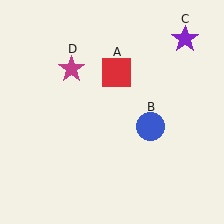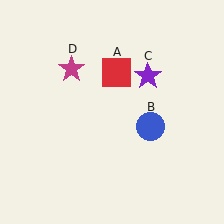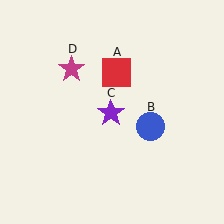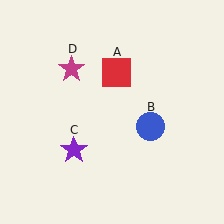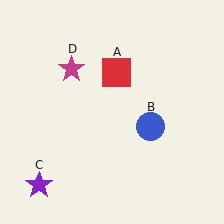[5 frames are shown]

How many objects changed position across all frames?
1 object changed position: purple star (object C).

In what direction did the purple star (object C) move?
The purple star (object C) moved down and to the left.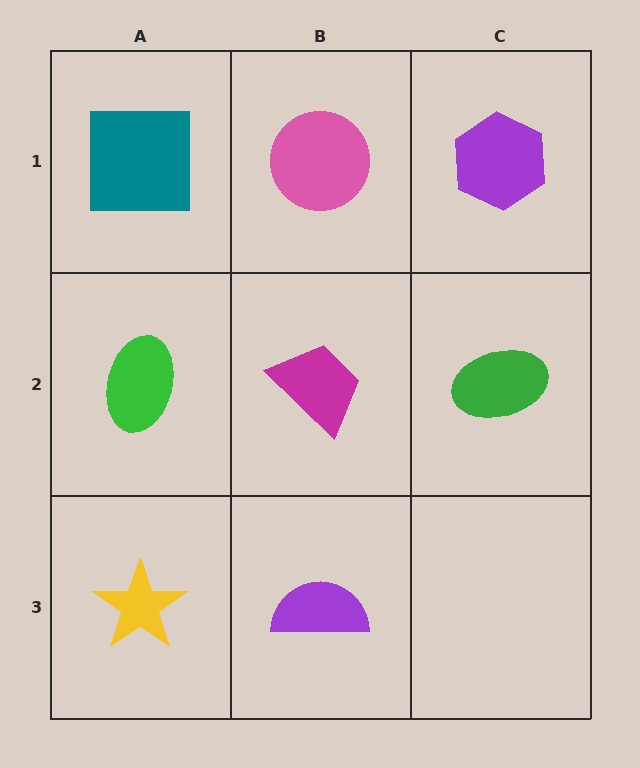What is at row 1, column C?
A purple hexagon.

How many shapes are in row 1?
3 shapes.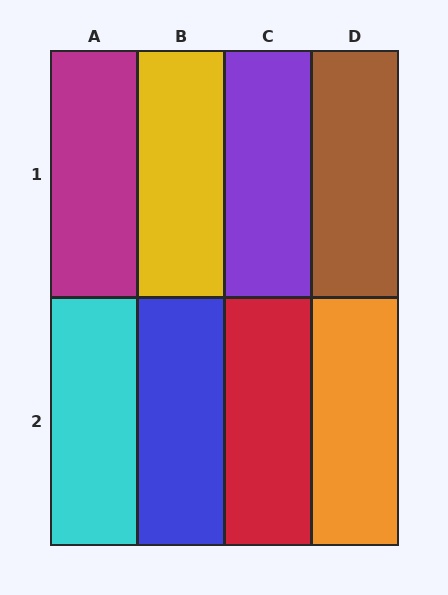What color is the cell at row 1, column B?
Yellow.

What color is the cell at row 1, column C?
Purple.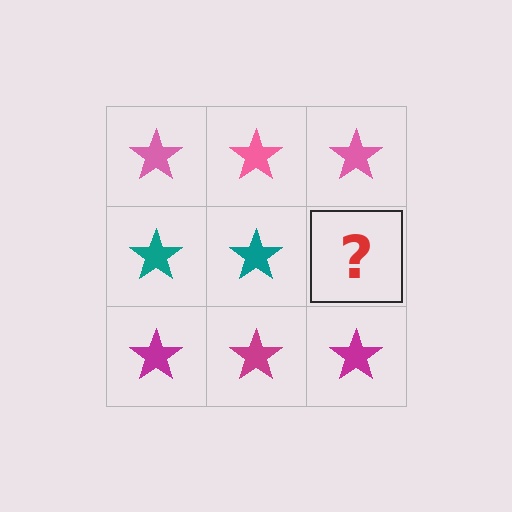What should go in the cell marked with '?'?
The missing cell should contain a teal star.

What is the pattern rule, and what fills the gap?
The rule is that each row has a consistent color. The gap should be filled with a teal star.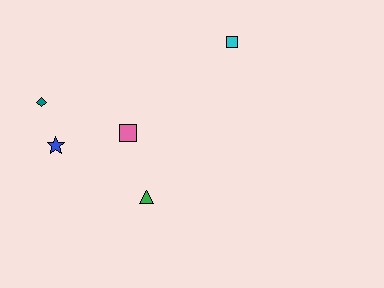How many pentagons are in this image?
There are no pentagons.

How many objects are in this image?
There are 5 objects.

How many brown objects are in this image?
There are no brown objects.